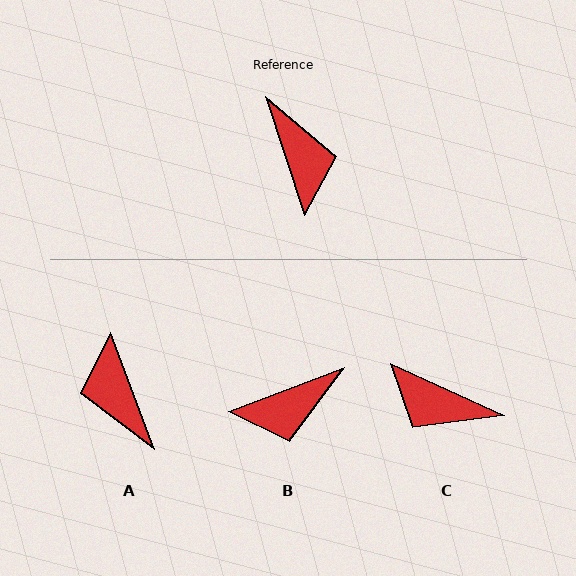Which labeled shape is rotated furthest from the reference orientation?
A, about 177 degrees away.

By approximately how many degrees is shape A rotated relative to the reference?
Approximately 177 degrees clockwise.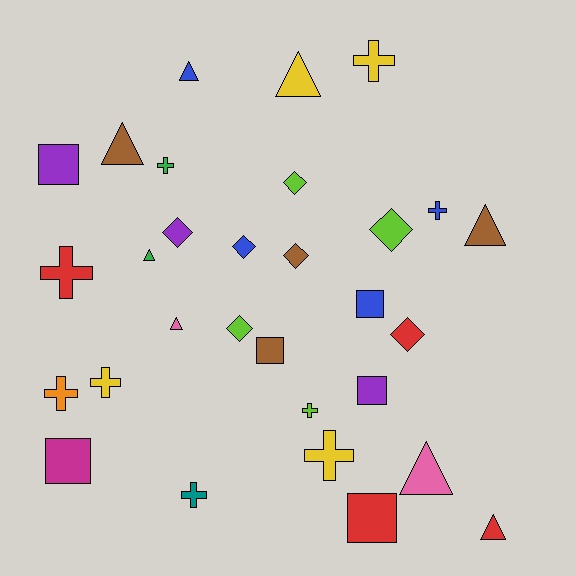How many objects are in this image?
There are 30 objects.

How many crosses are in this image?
There are 9 crosses.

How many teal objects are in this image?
There is 1 teal object.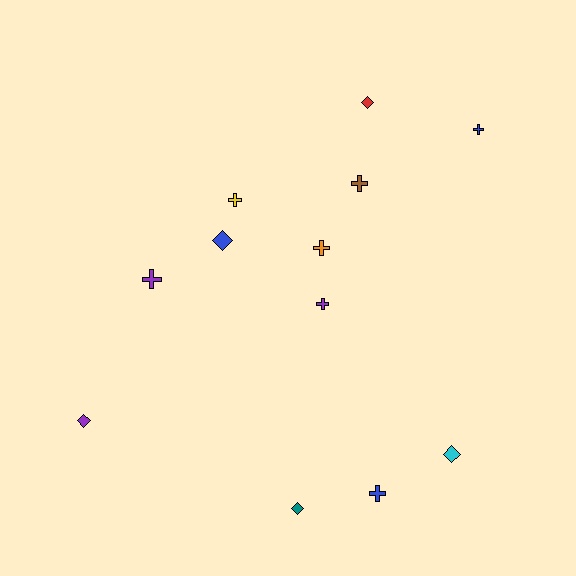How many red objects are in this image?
There is 1 red object.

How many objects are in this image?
There are 12 objects.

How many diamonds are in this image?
There are 5 diamonds.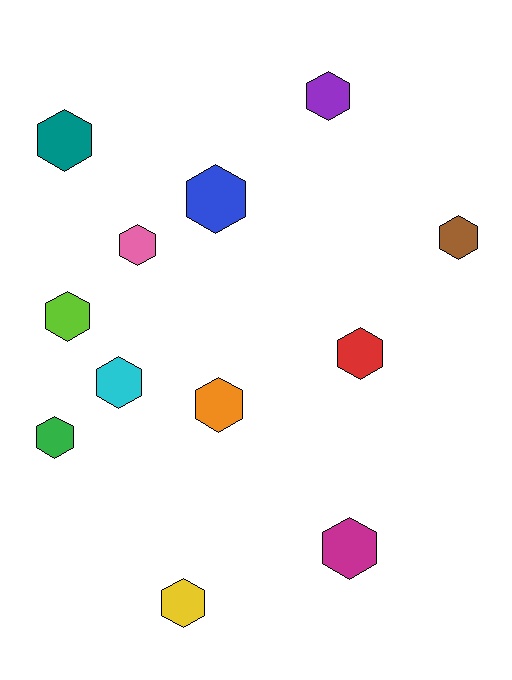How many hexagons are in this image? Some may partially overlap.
There are 12 hexagons.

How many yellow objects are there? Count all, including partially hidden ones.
There is 1 yellow object.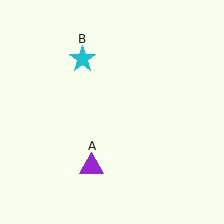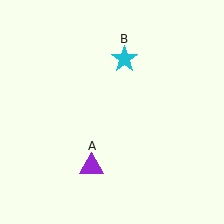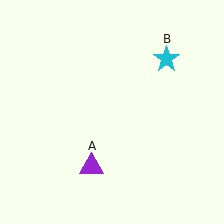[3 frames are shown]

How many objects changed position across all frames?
1 object changed position: cyan star (object B).